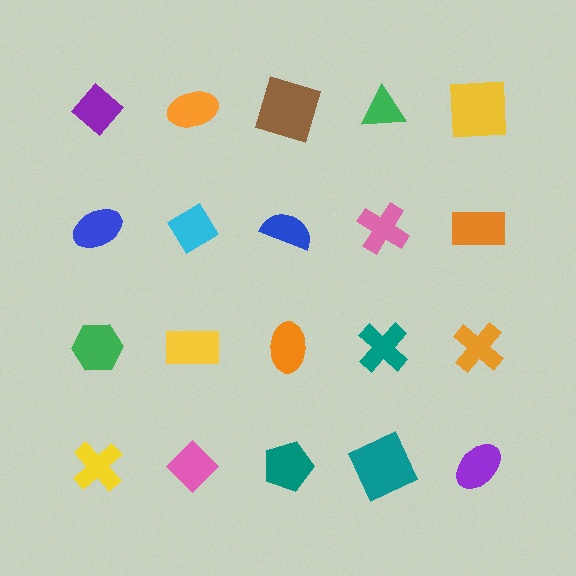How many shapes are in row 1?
5 shapes.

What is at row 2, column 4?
A pink cross.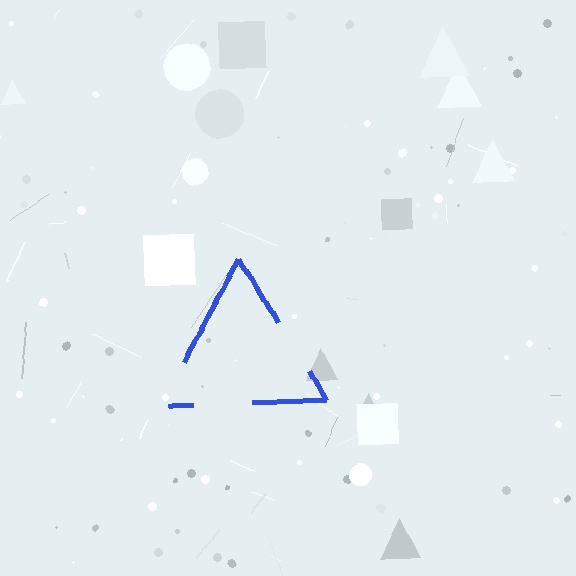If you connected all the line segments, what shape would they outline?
They would outline a triangle.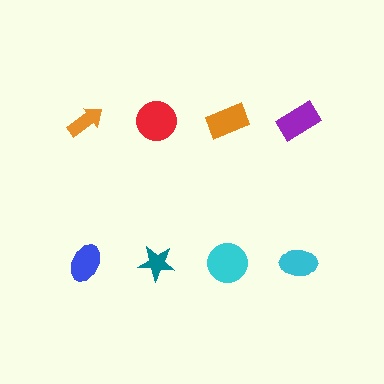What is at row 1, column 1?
An orange arrow.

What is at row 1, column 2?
A red circle.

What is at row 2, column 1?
A blue ellipse.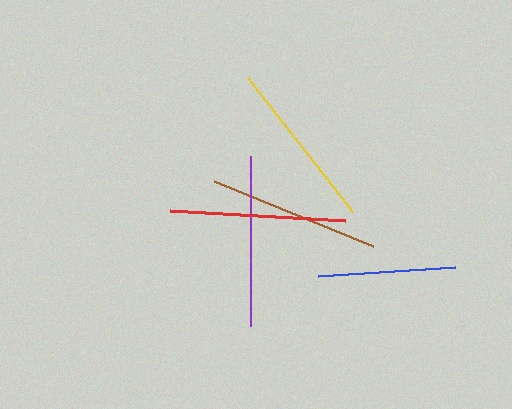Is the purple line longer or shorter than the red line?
The red line is longer than the purple line.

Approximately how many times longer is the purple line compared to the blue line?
The purple line is approximately 1.2 times the length of the blue line.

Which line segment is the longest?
The red line is the longest at approximately 175 pixels.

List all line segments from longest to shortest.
From longest to shortest: red, brown, yellow, purple, blue.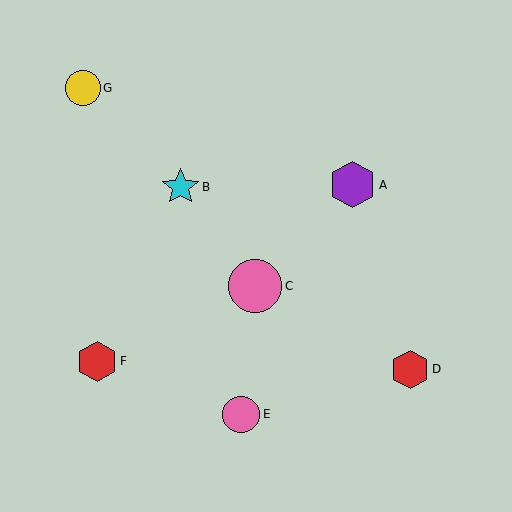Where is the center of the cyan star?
The center of the cyan star is at (180, 187).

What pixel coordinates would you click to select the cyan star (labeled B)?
Click at (180, 187) to select the cyan star B.